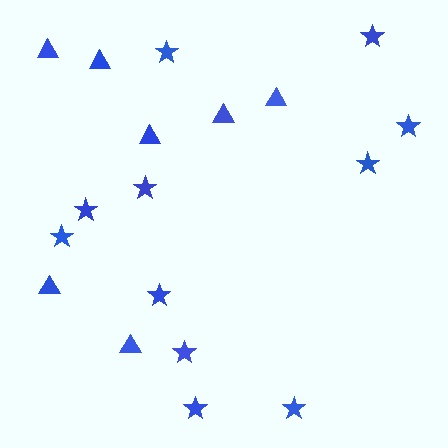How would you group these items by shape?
There are 2 groups: one group of stars (11) and one group of triangles (7).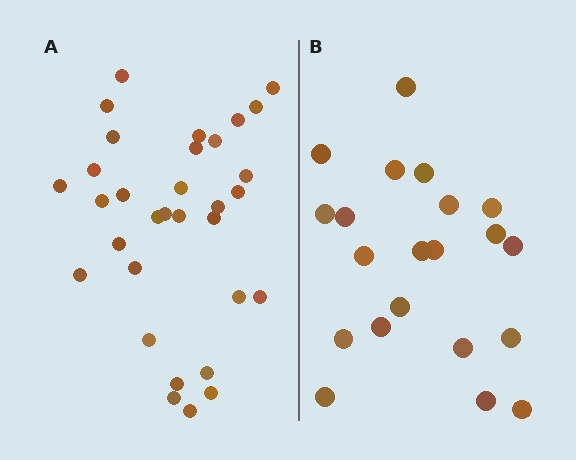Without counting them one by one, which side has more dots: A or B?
Region A (the left region) has more dots.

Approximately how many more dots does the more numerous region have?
Region A has roughly 12 or so more dots than region B.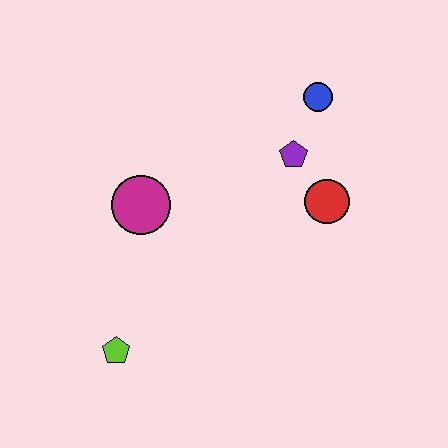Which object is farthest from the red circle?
The lime pentagon is farthest from the red circle.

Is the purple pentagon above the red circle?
Yes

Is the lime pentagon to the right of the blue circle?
No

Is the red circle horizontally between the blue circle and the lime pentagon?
No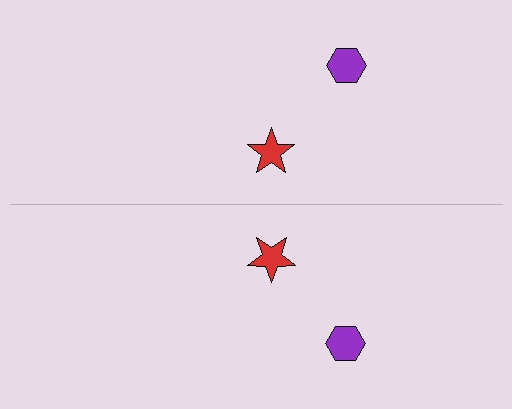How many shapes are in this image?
There are 4 shapes in this image.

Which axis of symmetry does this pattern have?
The pattern has a horizontal axis of symmetry running through the center of the image.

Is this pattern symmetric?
Yes, this pattern has bilateral (reflection) symmetry.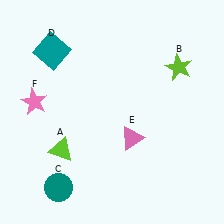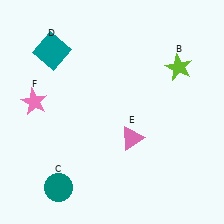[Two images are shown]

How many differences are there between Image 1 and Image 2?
There is 1 difference between the two images.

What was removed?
The lime triangle (A) was removed in Image 2.